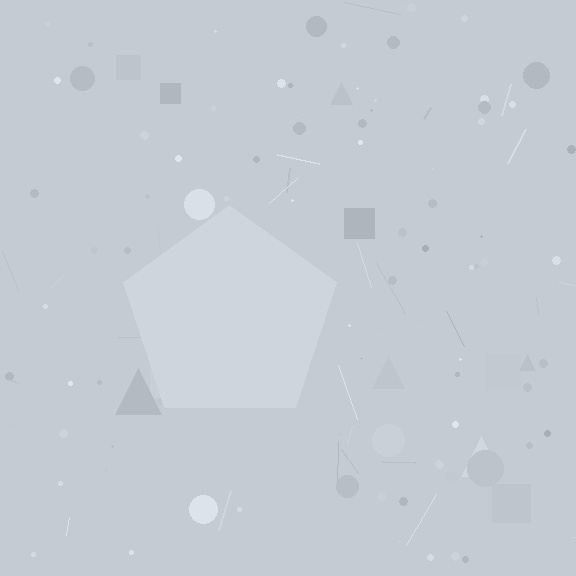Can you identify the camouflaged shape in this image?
The camouflaged shape is a pentagon.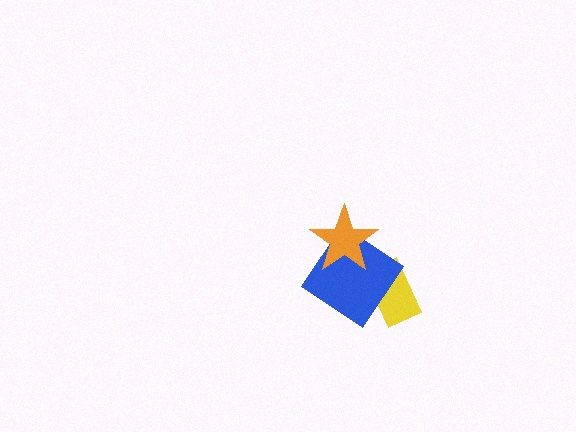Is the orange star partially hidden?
No, no other shape covers it.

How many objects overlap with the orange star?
1 object overlaps with the orange star.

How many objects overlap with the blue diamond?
2 objects overlap with the blue diamond.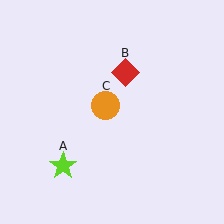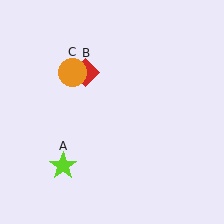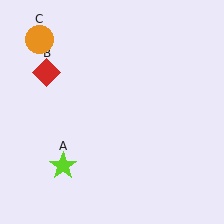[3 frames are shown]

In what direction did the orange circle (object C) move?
The orange circle (object C) moved up and to the left.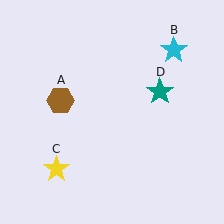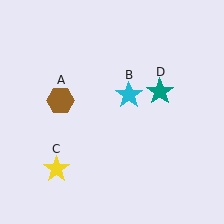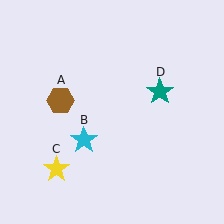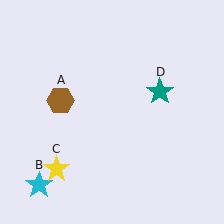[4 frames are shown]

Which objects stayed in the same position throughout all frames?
Brown hexagon (object A) and yellow star (object C) and teal star (object D) remained stationary.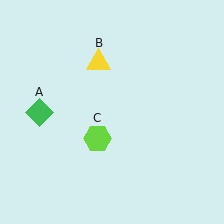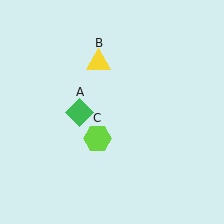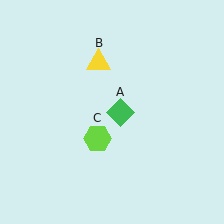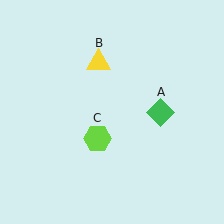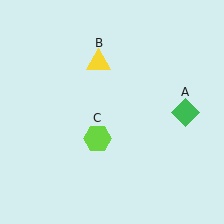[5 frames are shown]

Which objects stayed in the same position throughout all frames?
Yellow triangle (object B) and lime hexagon (object C) remained stationary.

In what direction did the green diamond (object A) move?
The green diamond (object A) moved right.